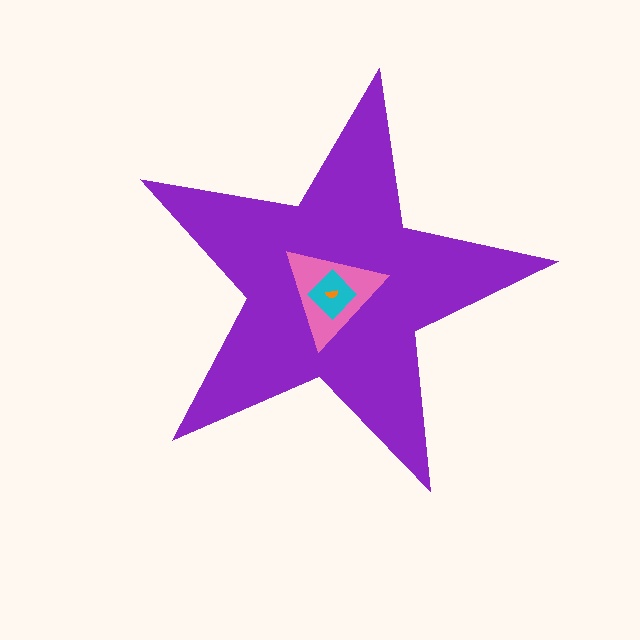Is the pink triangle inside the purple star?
Yes.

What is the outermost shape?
The purple star.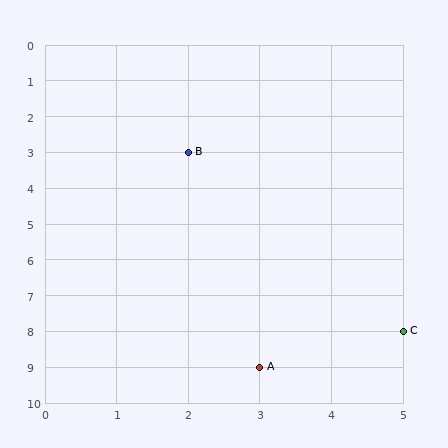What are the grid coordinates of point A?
Point A is at grid coordinates (3, 9).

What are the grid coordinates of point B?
Point B is at grid coordinates (2, 3).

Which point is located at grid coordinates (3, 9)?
Point A is at (3, 9).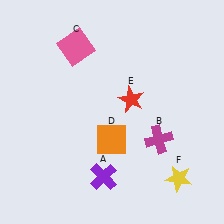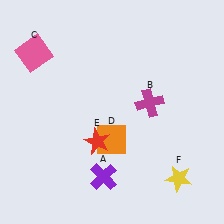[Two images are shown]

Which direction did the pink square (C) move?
The pink square (C) moved left.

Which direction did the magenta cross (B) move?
The magenta cross (B) moved up.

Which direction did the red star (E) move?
The red star (E) moved down.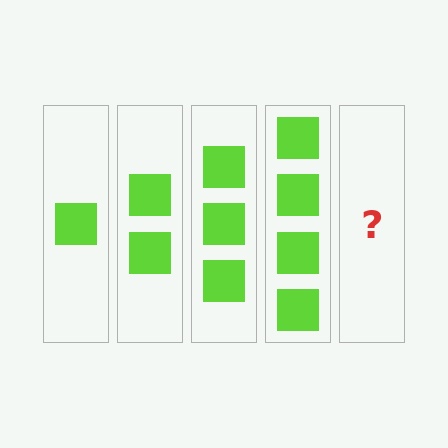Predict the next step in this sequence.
The next step is 5 squares.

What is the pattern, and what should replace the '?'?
The pattern is that each step adds one more square. The '?' should be 5 squares.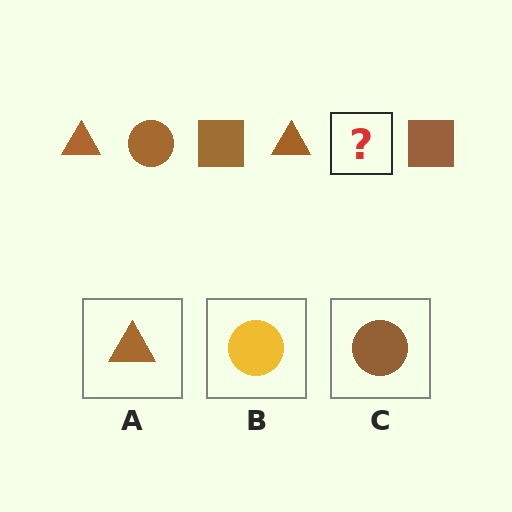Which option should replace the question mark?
Option C.